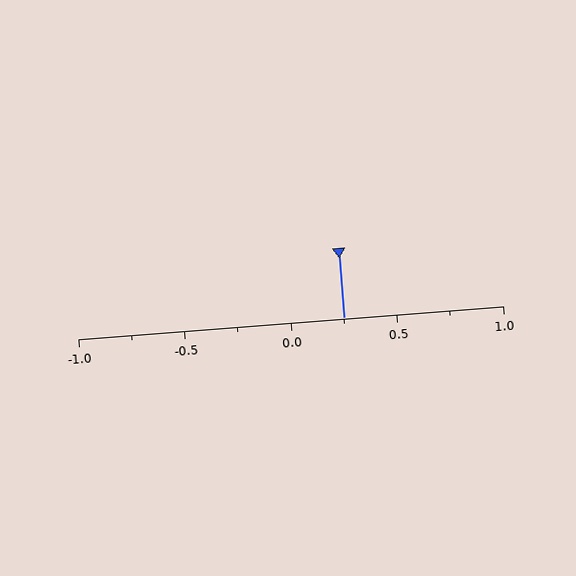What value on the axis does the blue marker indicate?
The marker indicates approximately 0.25.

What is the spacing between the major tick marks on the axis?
The major ticks are spaced 0.5 apart.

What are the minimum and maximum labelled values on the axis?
The axis runs from -1.0 to 1.0.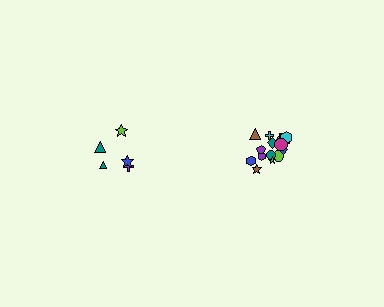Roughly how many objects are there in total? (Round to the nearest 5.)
Roughly 20 objects in total.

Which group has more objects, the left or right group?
The right group.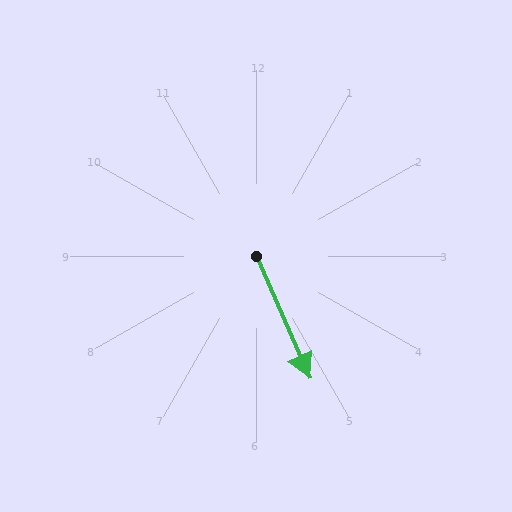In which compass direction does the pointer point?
Southeast.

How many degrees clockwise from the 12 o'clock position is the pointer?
Approximately 156 degrees.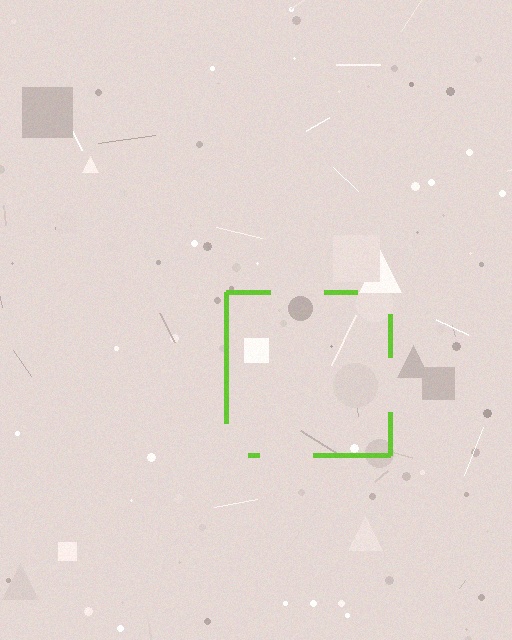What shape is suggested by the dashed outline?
The dashed outline suggests a square.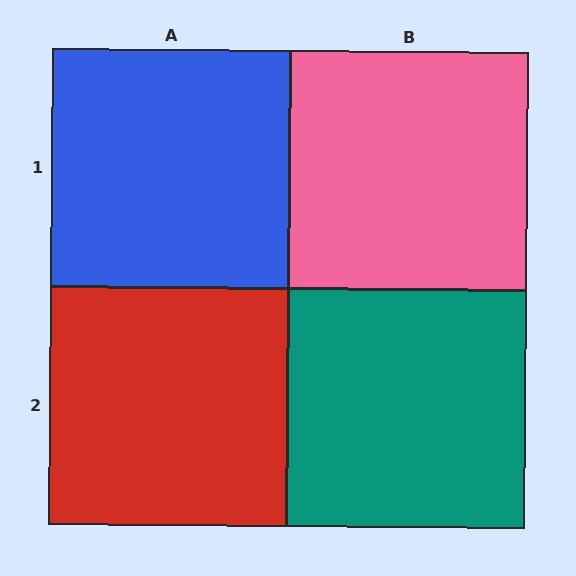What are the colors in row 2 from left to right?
Red, teal.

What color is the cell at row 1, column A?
Blue.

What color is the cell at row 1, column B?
Pink.